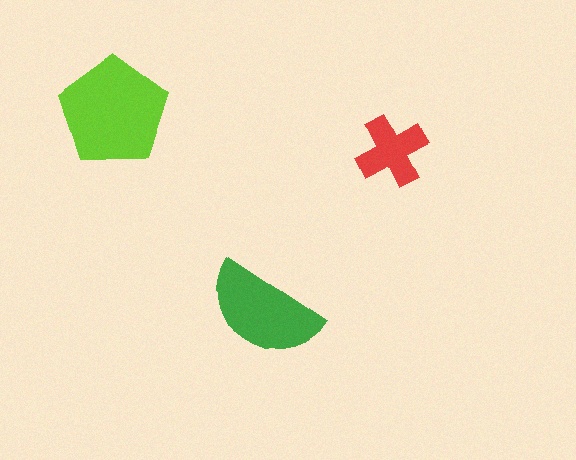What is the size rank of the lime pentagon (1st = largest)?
1st.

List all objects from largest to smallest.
The lime pentagon, the green semicircle, the red cross.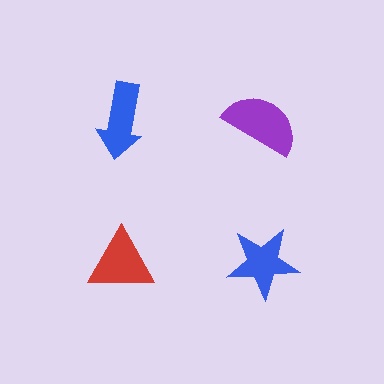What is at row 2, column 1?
A red triangle.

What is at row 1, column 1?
A blue arrow.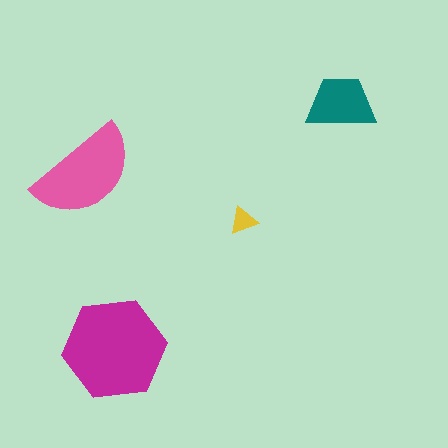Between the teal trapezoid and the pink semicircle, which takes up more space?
The pink semicircle.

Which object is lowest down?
The magenta hexagon is bottommost.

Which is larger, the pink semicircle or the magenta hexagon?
The magenta hexagon.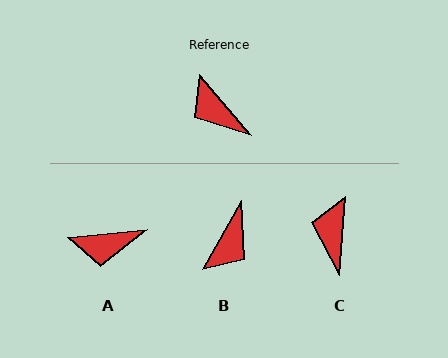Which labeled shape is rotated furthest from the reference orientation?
B, about 110 degrees away.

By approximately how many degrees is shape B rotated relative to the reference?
Approximately 110 degrees counter-clockwise.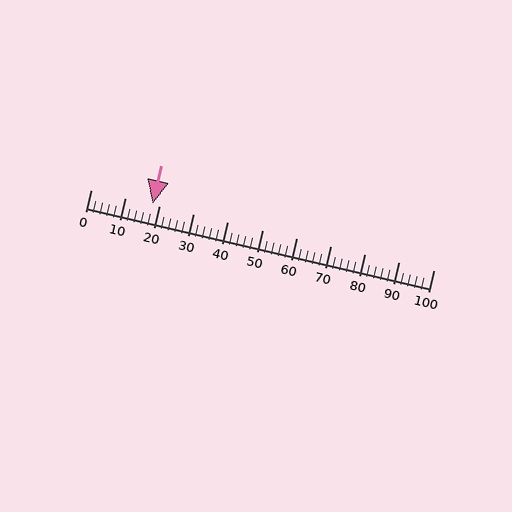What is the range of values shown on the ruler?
The ruler shows values from 0 to 100.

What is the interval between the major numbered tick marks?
The major tick marks are spaced 10 units apart.